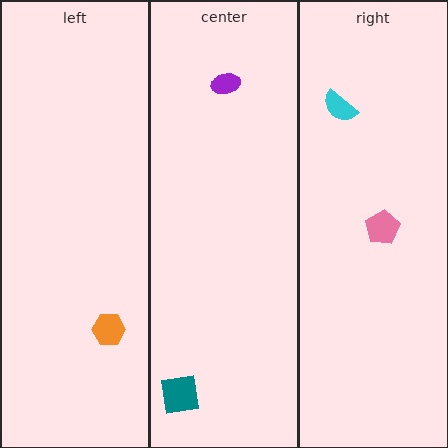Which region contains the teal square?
The center region.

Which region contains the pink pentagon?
The right region.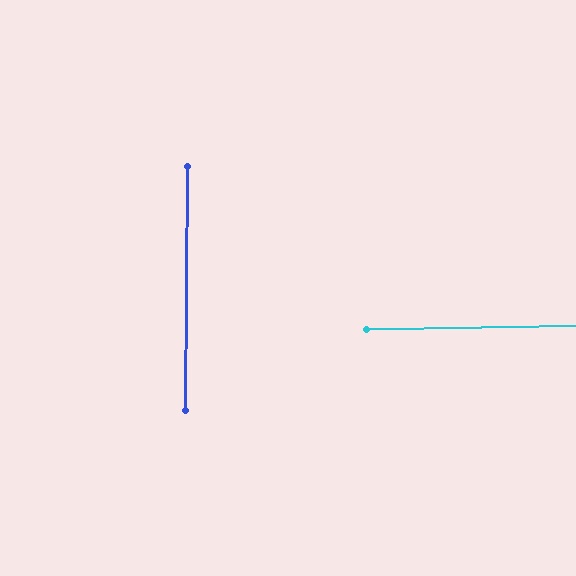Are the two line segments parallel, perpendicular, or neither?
Perpendicular — they meet at approximately 89°.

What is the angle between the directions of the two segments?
Approximately 89 degrees.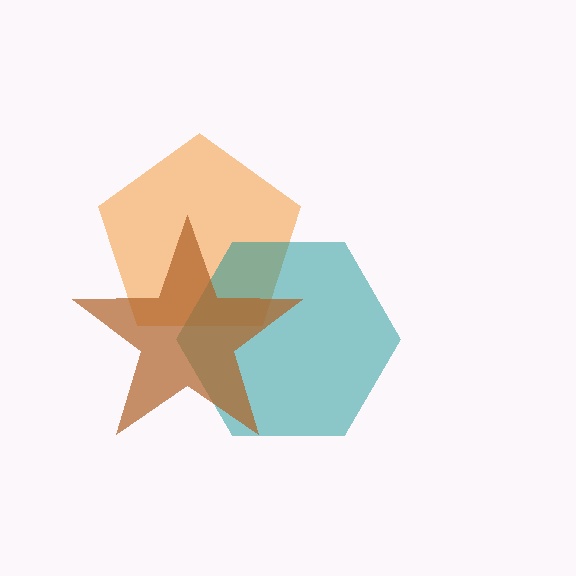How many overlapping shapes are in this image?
There are 3 overlapping shapes in the image.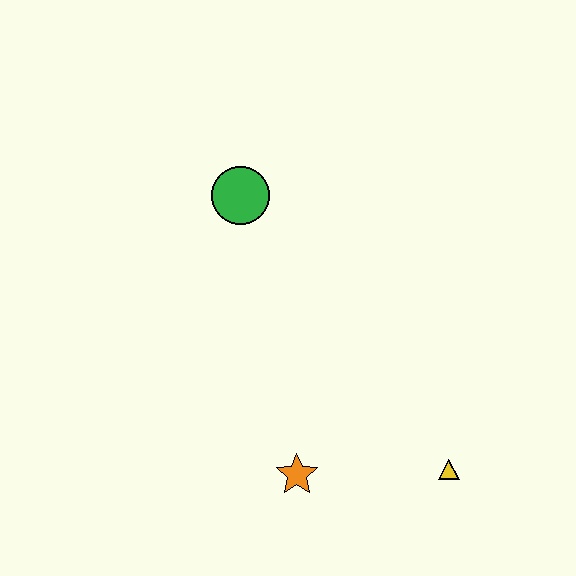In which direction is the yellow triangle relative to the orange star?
The yellow triangle is to the right of the orange star.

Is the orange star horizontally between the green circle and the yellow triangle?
Yes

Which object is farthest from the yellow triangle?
The green circle is farthest from the yellow triangle.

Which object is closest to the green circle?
The orange star is closest to the green circle.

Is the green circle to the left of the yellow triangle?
Yes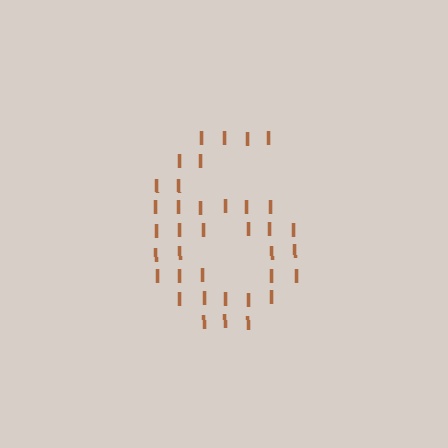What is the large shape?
The large shape is the digit 6.